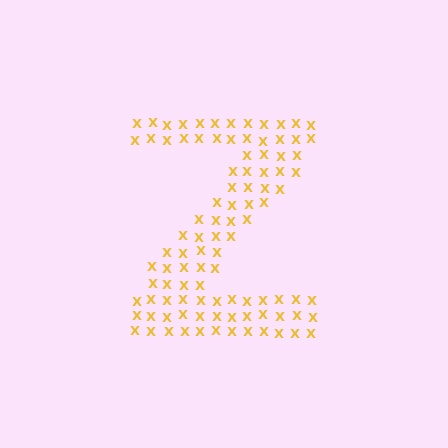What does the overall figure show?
The overall figure shows the letter Z.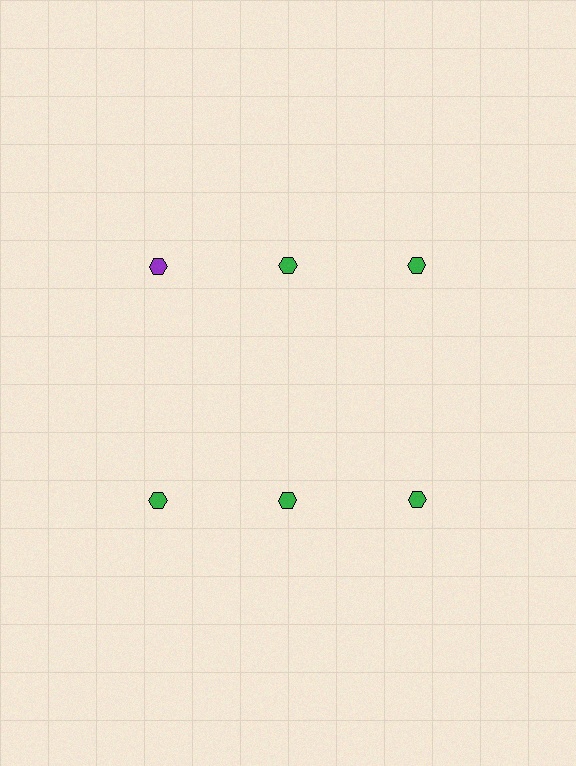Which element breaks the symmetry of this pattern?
The purple hexagon in the top row, leftmost column breaks the symmetry. All other shapes are green hexagons.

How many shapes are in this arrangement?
There are 6 shapes arranged in a grid pattern.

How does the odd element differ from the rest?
It has a different color: purple instead of green.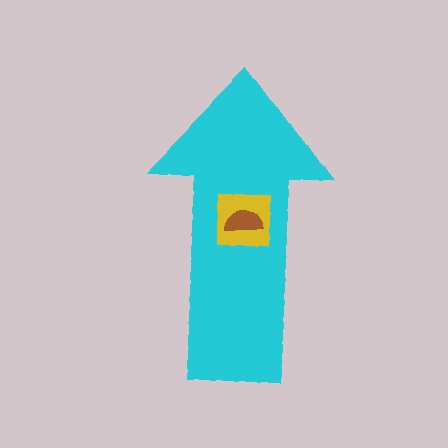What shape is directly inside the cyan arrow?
The yellow square.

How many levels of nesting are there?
3.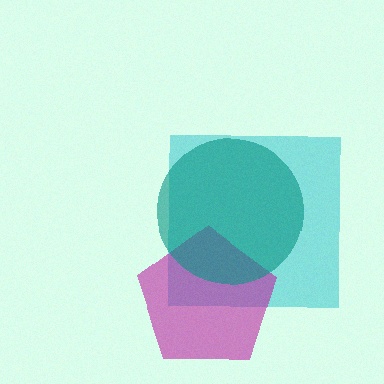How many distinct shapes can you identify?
There are 3 distinct shapes: a cyan square, a magenta pentagon, a teal circle.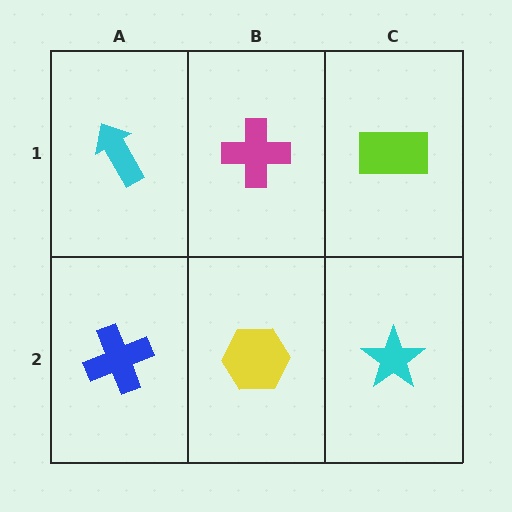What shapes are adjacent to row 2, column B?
A magenta cross (row 1, column B), a blue cross (row 2, column A), a cyan star (row 2, column C).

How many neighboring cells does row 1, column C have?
2.